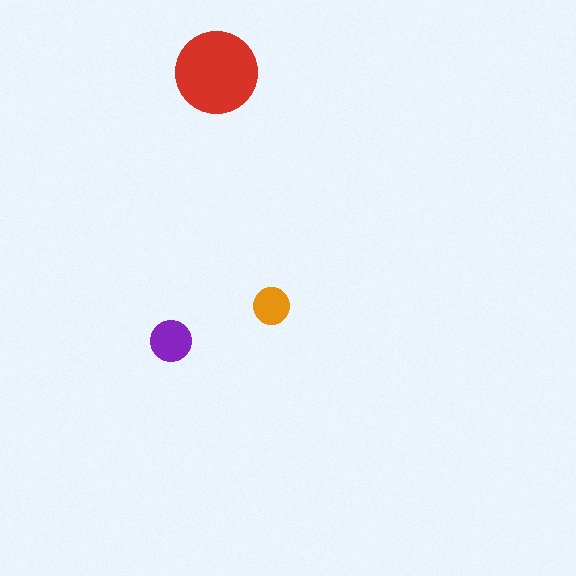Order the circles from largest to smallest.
the red one, the purple one, the orange one.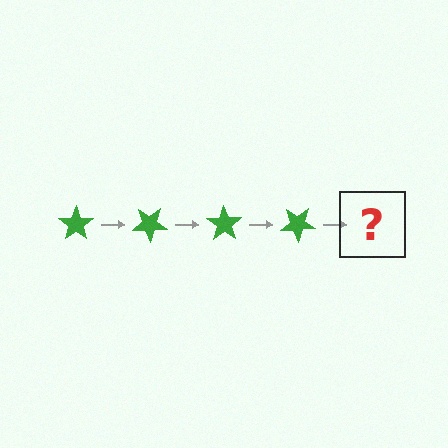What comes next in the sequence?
The next element should be a green star rotated 140 degrees.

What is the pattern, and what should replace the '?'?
The pattern is that the star rotates 35 degrees each step. The '?' should be a green star rotated 140 degrees.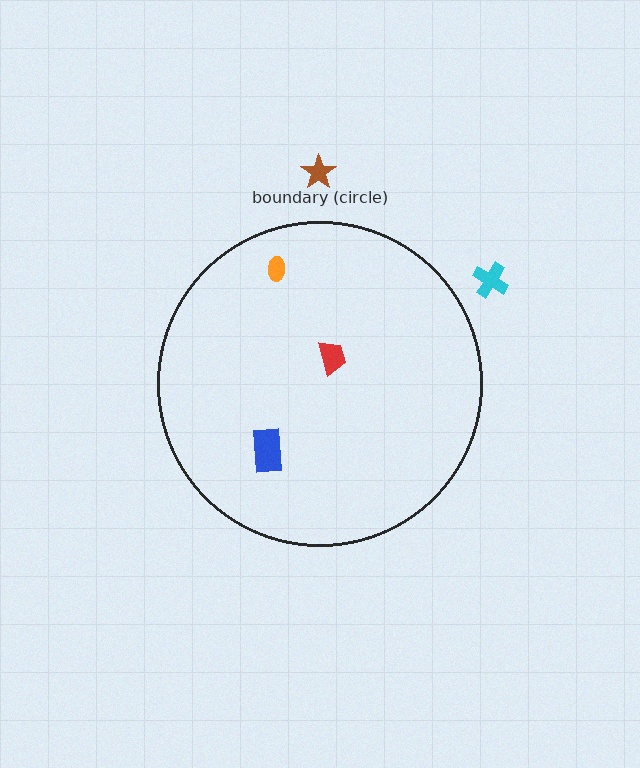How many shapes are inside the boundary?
3 inside, 2 outside.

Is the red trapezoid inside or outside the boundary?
Inside.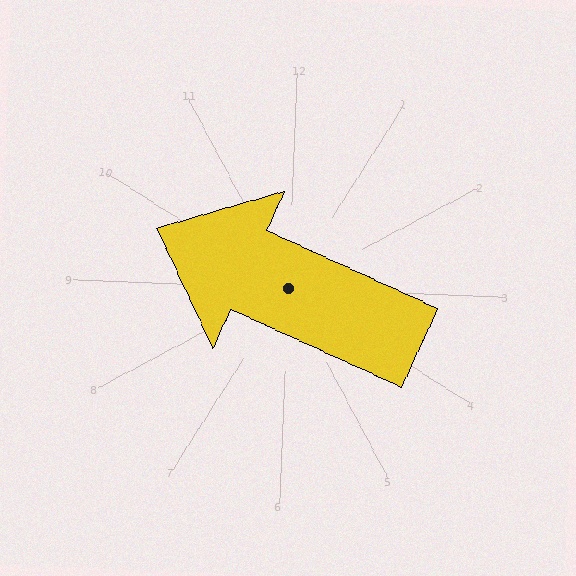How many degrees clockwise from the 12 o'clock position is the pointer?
Approximately 292 degrees.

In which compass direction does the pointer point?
West.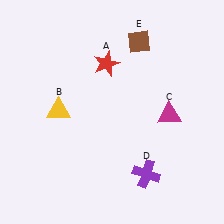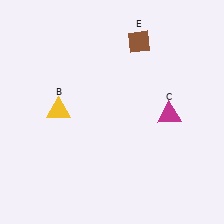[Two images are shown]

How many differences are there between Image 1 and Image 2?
There are 2 differences between the two images.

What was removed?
The red star (A), the purple cross (D) were removed in Image 2.